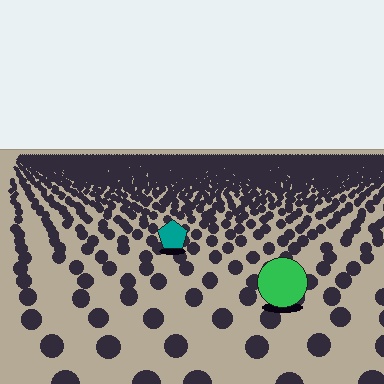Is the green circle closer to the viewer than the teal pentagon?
Yes. The green circle is closer — you can tell from the texture gradient: the ground texture is coarser near it.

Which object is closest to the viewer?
The green circle is closest. The texture marks near it are larger and more spread out.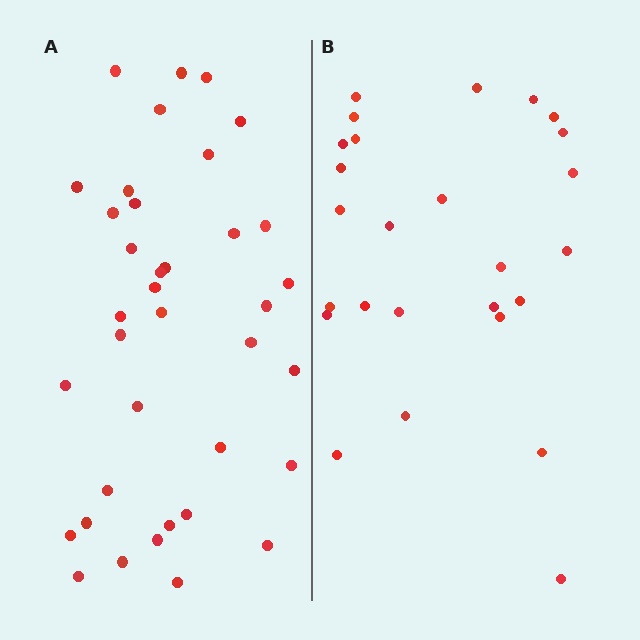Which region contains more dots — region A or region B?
Region A (the left region) has more dots.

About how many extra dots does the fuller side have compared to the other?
Region A has roughly 12 or so more dots than region B.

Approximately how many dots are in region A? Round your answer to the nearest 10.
About 40 dots. (The exact count is 37, which rounds to 40.)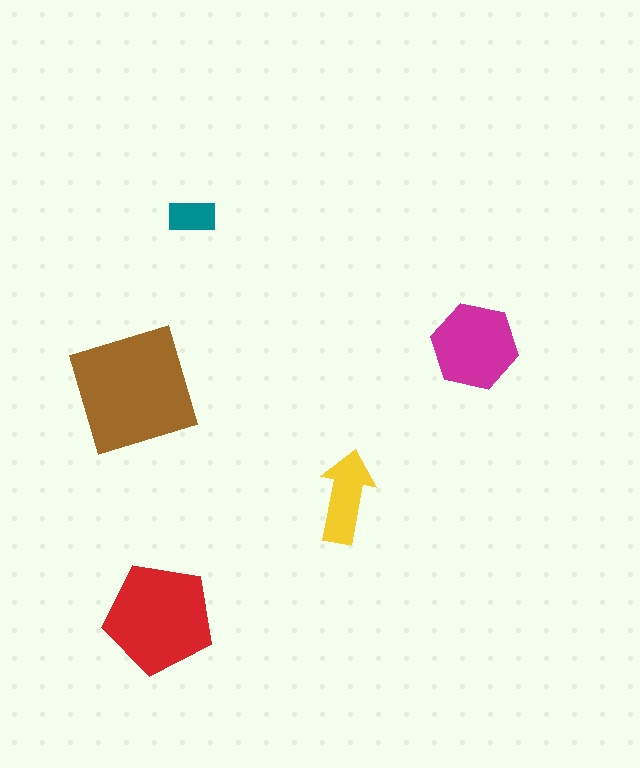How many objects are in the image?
There are 5 objects in the image.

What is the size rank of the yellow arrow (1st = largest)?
4th.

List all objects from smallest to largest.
The teal rectangle, the yellow arrow, the magenta hexagon, the red pentagon, the brown square.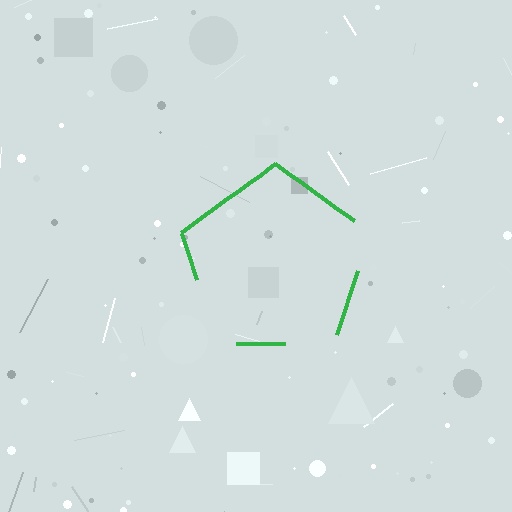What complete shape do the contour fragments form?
The contour fragments form a pentagon.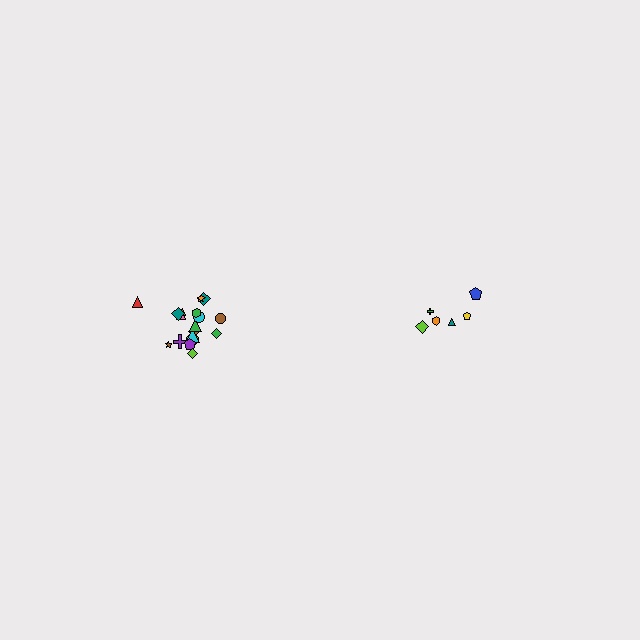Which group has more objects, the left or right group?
The left group.